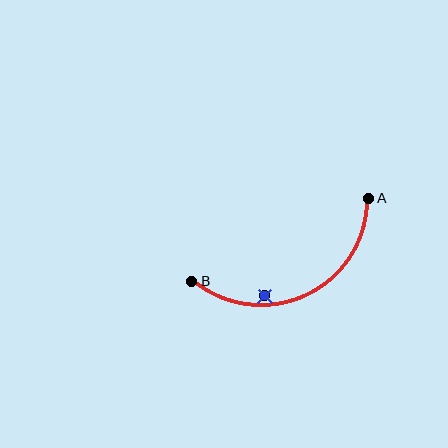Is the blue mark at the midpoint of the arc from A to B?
No — the blue mark does not lie on the arc at all. It sits slightly inside the curve.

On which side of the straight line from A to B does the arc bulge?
The arc bulges below the straight line connecting A and B.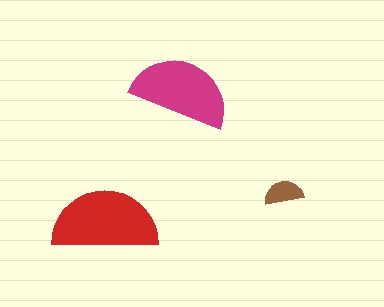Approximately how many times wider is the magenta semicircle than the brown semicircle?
About 2.5 times wider.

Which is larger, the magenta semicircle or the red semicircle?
The red one.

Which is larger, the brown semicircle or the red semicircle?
The red one.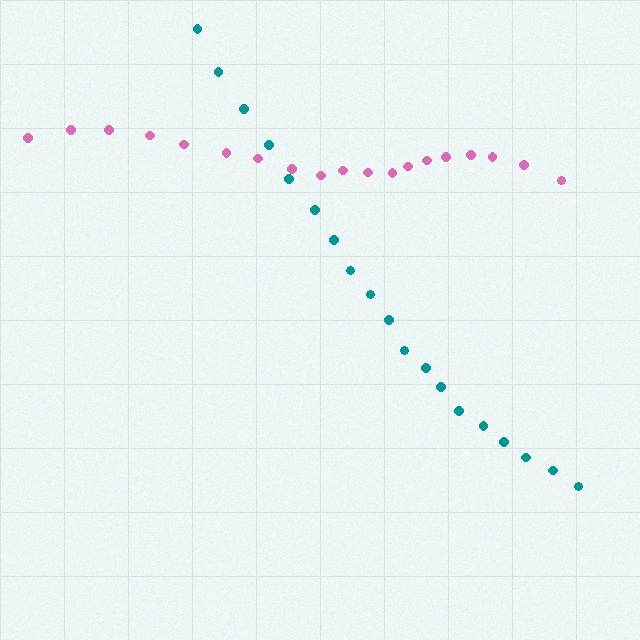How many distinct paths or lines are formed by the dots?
There are 2 distinct paths.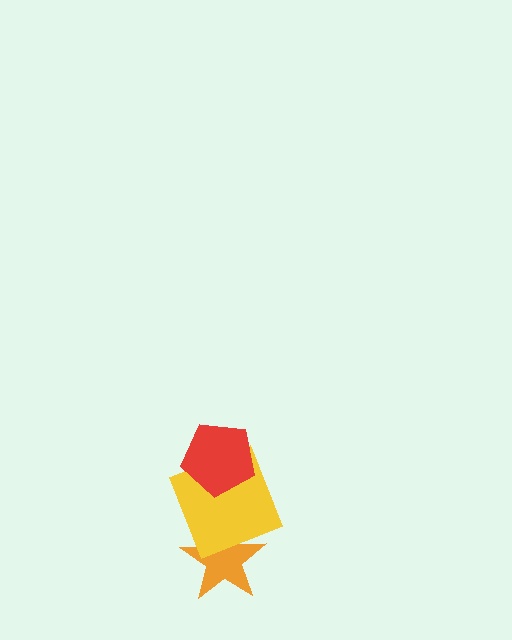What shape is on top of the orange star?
The yellow square is on top of the orange star.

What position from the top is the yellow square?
The yellow square is 2nd from the top.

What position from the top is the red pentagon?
The red pentagon is 1st from the top.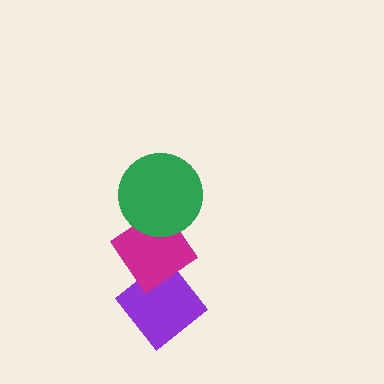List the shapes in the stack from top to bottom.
From top to bottom: the green circle, the magenta diamond, the purple diamond.